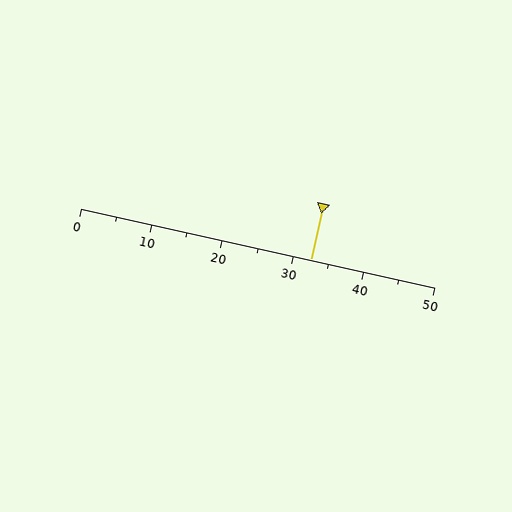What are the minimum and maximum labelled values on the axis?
The axis runs from 0 to 50.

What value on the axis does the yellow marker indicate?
The marker indicates approximately 32.5.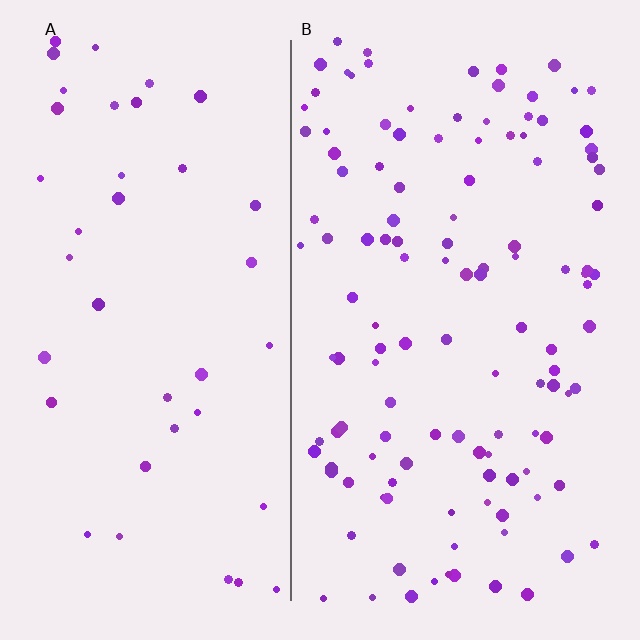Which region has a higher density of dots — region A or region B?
B (the right).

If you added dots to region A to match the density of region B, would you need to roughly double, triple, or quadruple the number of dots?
Approximately triple.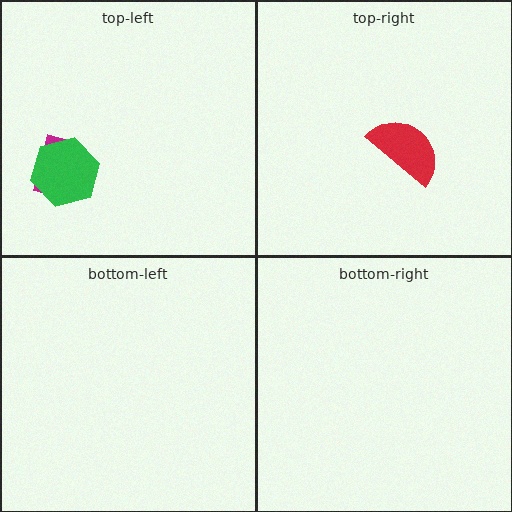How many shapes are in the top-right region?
1.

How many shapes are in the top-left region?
2.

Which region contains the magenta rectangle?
The top-left region.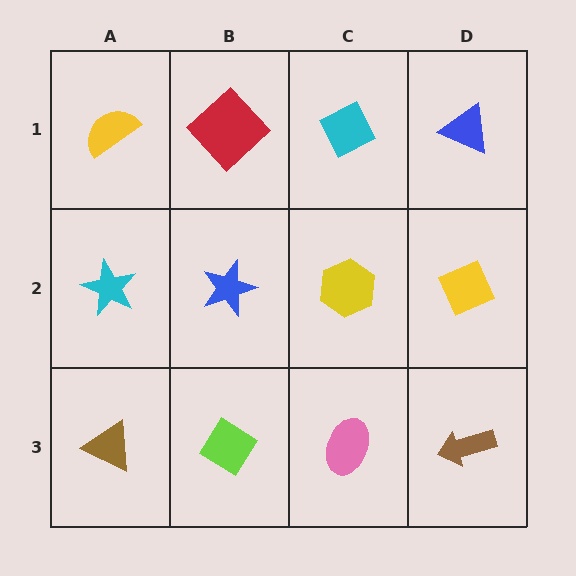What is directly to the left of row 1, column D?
A cyan diamond.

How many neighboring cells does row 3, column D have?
2.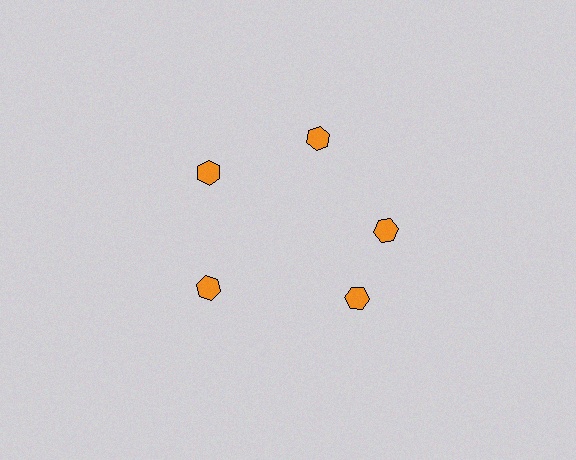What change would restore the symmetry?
The symmetry would be restored by rotating it back into even spacing with its neighbors so that all 5 hexagons sit at equal angles and equal distance from the center.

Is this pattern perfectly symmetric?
No. The 5 orange hexagons are arranged in a ring, but one element near the 5 o'clock position is rotated out of alignment along the ring, breaking the 5-fold rotational symmetry.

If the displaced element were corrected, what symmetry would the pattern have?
It would have 5-fold rotational symmetry — the pattern would map onto itself every 72 degrees.